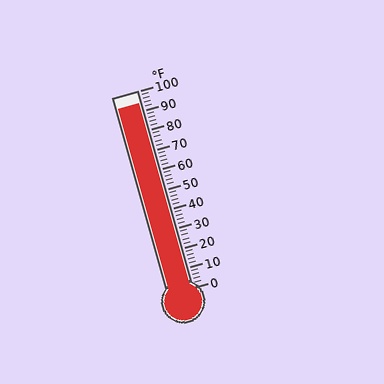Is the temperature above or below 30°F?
The temperature is above 30°F.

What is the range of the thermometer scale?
The thermometer scale ranges from 0°F to 100°F.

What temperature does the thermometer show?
The thermometer shows approximately 94°F.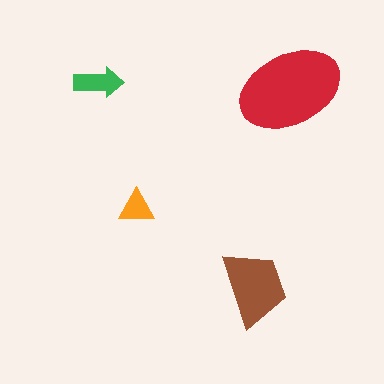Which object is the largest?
The red ellipse.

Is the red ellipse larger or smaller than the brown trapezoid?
Larger.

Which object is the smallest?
The orange triangle.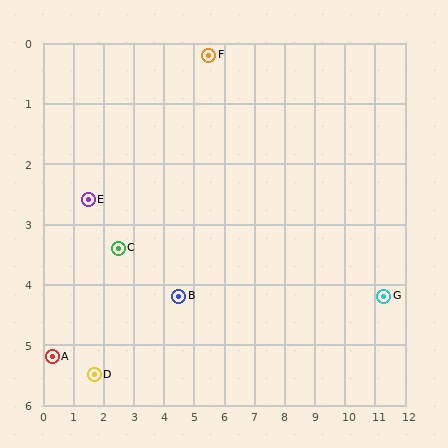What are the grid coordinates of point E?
Point E is at approximately (1.5, 2.6).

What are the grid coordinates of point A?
Point A is at approximately (0.3, 5.2).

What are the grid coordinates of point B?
Point B is at approximately (4.5, 4.2).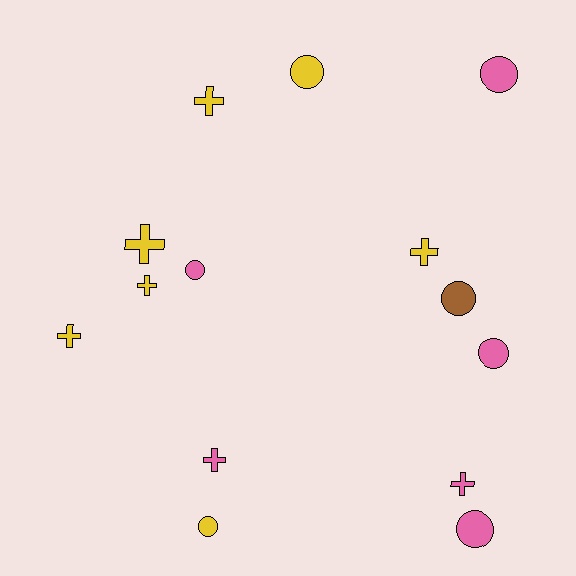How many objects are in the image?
There are 14 objects.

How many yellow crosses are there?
There are 5 yellow crosses.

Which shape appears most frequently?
Cross, with 7 objects.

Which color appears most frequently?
Yellow, with 7 objects.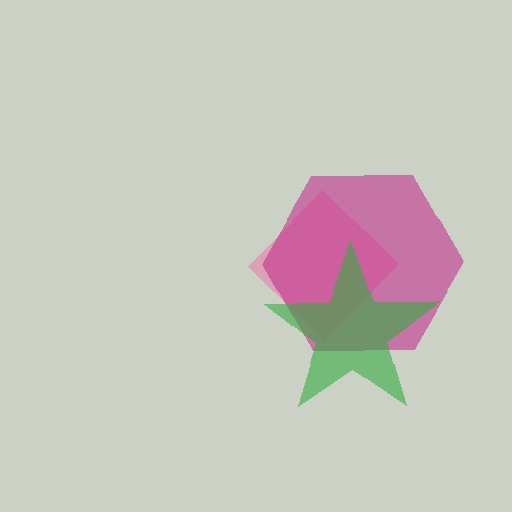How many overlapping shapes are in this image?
There are 3 overlapping shapes in the image.